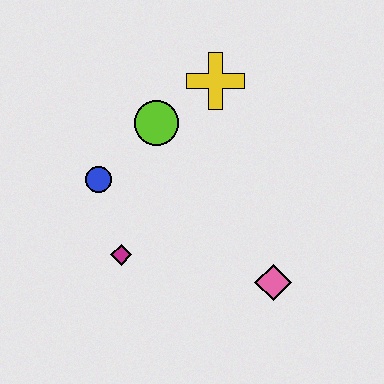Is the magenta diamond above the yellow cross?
No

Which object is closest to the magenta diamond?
The blue circle is closest to the magenta diamond.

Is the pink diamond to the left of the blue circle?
No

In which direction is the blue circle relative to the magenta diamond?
The blue circle is above the magenta diamond.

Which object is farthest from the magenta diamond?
The yellow cross is farthest from the magenta diamond.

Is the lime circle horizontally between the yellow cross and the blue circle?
Yes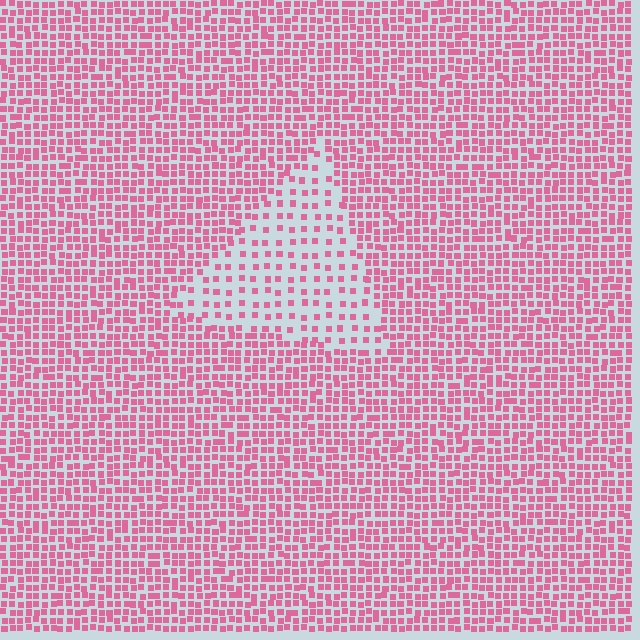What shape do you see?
I see a triangle.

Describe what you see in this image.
The image contains small pink elements arranged at two different densities. A triangle-shaped region is visible where the elements are less densely packed than the surrounding area.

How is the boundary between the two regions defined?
The boundary is defined by a change in element density (approximately 2.3x ratio). All elements are the same color, size, and shape.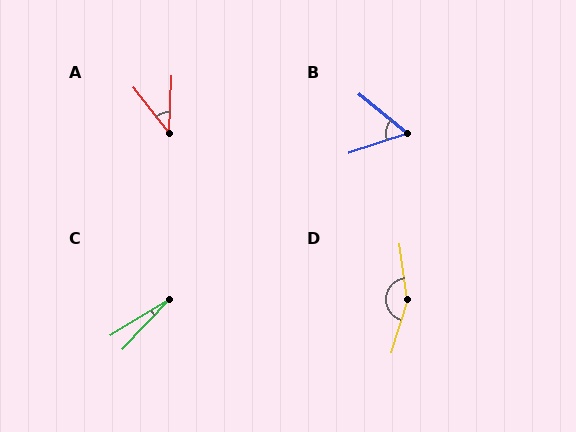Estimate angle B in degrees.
Approximately 58 degrees.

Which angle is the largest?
D, at approximately 155 degrees.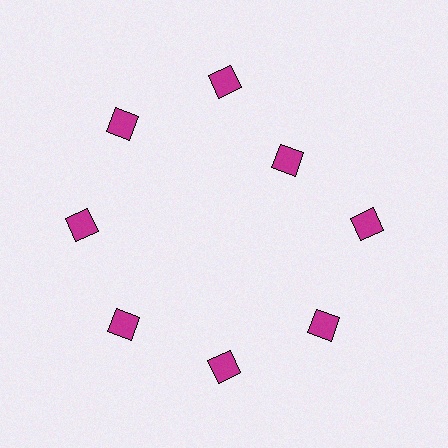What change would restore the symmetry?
The symmetry would be restored by moving it outward, back onto the ring so that all 8 diamonds sit at equal angles and equal distance from the center.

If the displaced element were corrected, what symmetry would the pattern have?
It would have 8-fold rotational symmetry — the pattern would map onto itself every 45 degrees.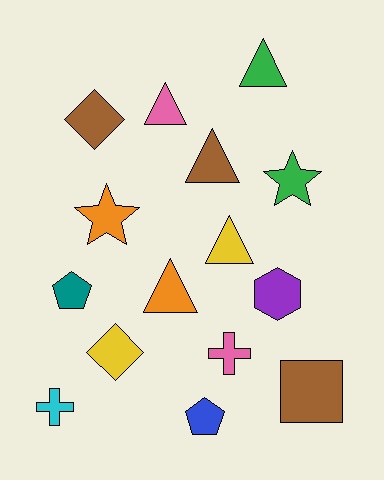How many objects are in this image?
There are 15 objects.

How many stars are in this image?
There are 2 stars.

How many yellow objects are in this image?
There are 2 yellow objects.